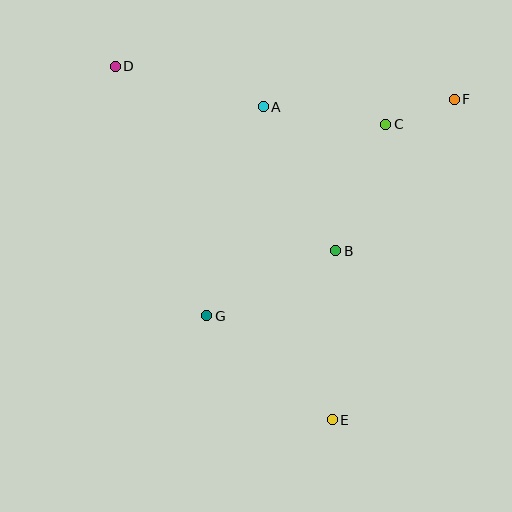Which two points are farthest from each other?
Points D and E are farthest from each other.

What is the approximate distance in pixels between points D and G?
The distance between D and G is approximately 266 pixels.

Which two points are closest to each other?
Points C and F are closest to each other.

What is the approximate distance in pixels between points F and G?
The distance between F and G is approximately 329 pixels.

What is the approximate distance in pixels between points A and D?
The distance between A and D is approximately 153 pixels.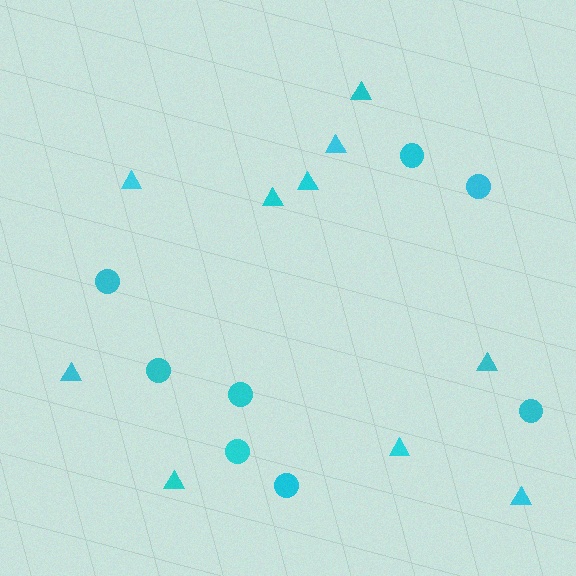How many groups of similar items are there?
There are 2 groups: one group of triangles (10) and one group of circles (8).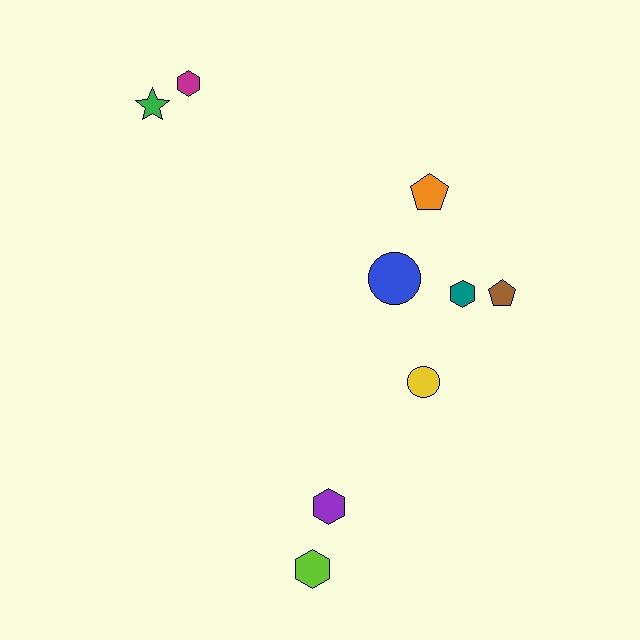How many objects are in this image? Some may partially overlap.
There are 9 objects.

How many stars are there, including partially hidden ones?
There is 1 star.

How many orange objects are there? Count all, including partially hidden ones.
There is 1 orange object.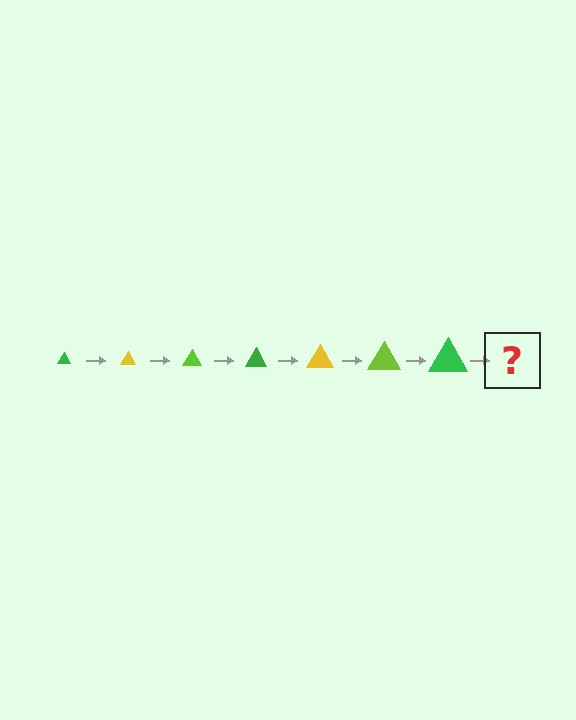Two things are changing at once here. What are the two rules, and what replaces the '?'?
The two rules are that the triangle grows larger each step and the color cycles through green, yellow, and lime. The '?' should be a yellow triangle, larger than the previous one.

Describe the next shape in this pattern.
It should be a yellow triangle, larger than the previous one.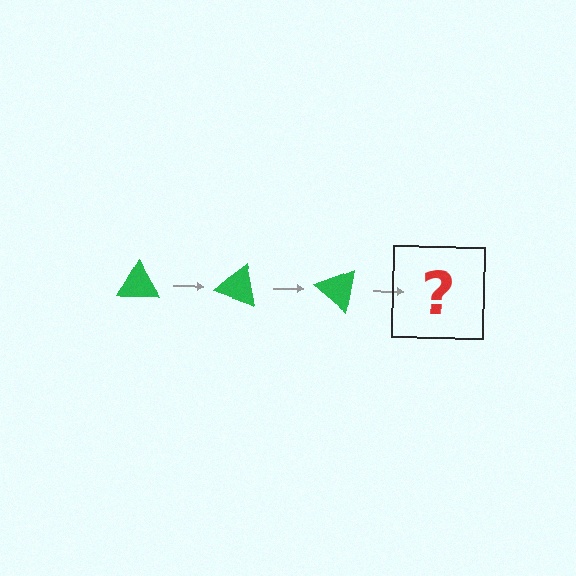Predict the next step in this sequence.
The next step is a green triangle rotated 60 degrees.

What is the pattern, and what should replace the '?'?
The pattern is that the triangle rotates 20 degrees each step. The '?' should be a green triangle rotated 60 degrees.